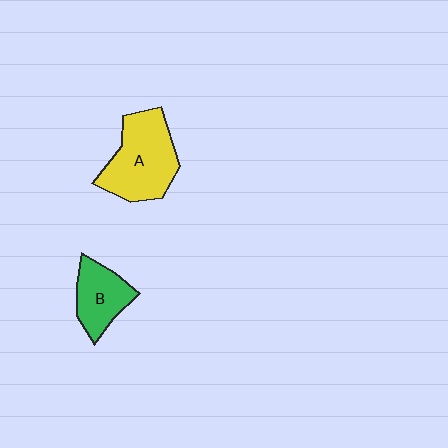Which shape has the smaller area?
Shape B (green).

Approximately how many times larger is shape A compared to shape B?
Approximately 1.6 times.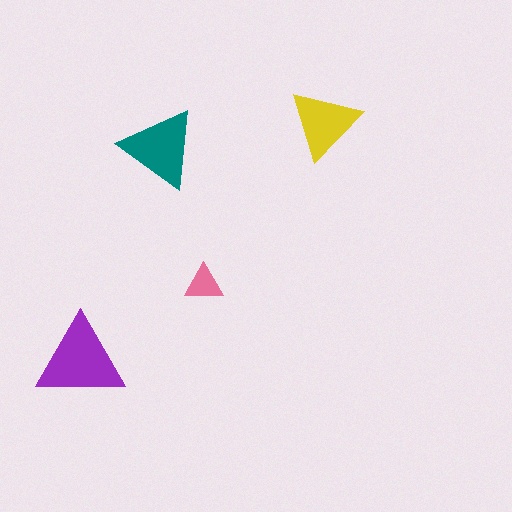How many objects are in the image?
There are 4 objects in the image.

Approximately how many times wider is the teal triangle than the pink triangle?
About 2 times wider.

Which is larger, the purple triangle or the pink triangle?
The purple one.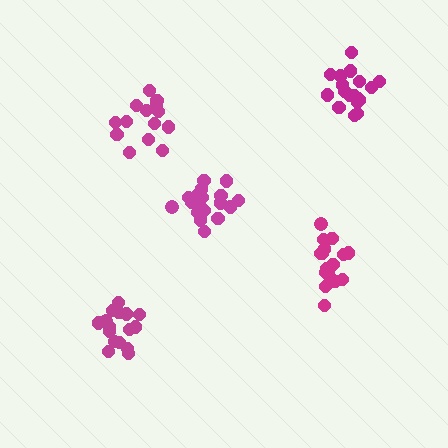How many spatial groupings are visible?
There are 5 spatial groupings.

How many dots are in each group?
Group 1: 18 dots, Group 2: 18 dots, Group 3: 14 dots, Group 4: 18 dots, Group 5: 16 dots (84 total).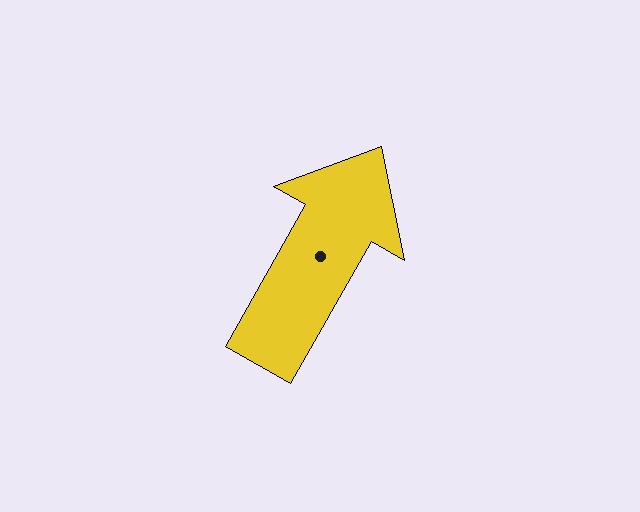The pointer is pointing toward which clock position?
Roughly 1 o'clock.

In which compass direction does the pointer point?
Northeast.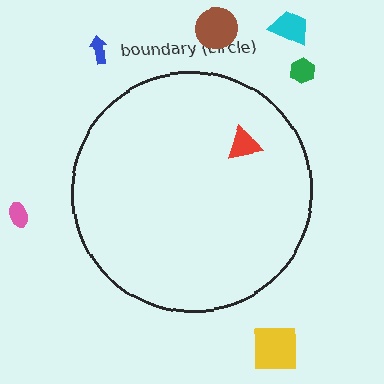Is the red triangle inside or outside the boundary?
Inside.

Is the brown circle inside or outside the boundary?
Outside.